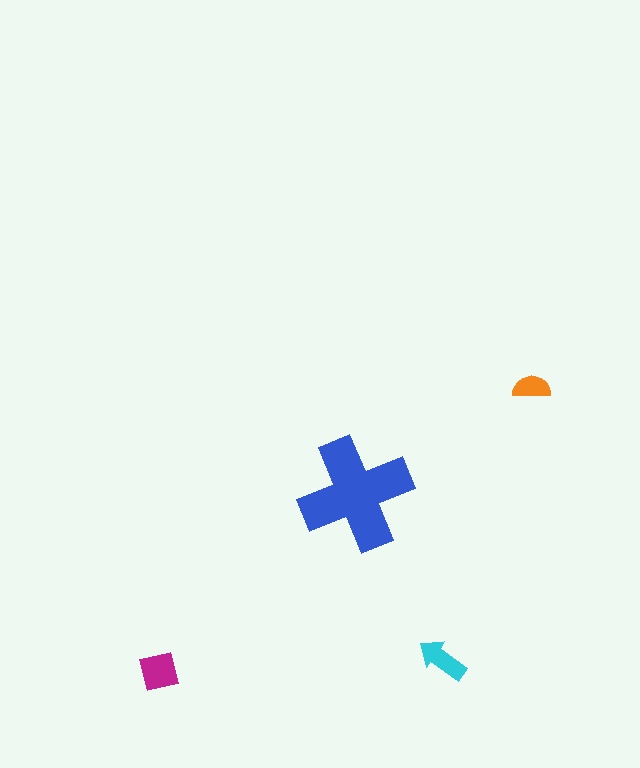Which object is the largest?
The blue cross.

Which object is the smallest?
The orange semicircle.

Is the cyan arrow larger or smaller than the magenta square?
Smaller.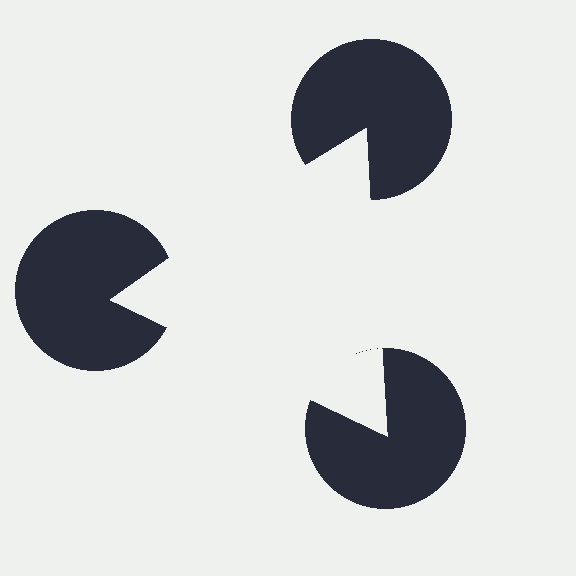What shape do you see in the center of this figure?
An illusory triangle — its edges are inferred from the aligned wedge cuts in the pac-man discs, not physically drawn.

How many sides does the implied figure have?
3 sides.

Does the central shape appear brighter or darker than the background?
It typically appears slightly brighter than the background, even though no actual brightness change is drawn.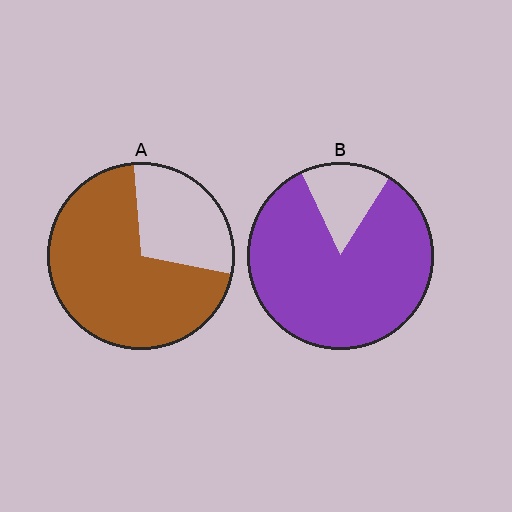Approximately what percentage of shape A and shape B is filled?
A is approximately 70% and B is approximately 85%.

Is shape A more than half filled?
Yes.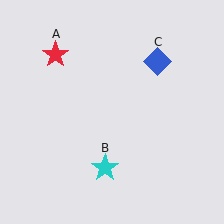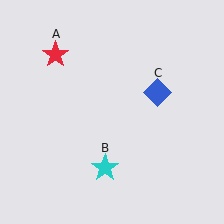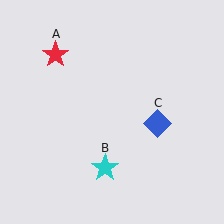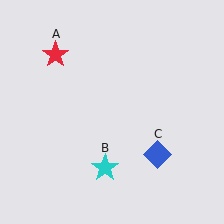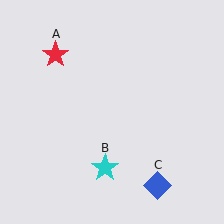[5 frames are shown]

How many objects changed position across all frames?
1 object changed position: blue diamond (object C).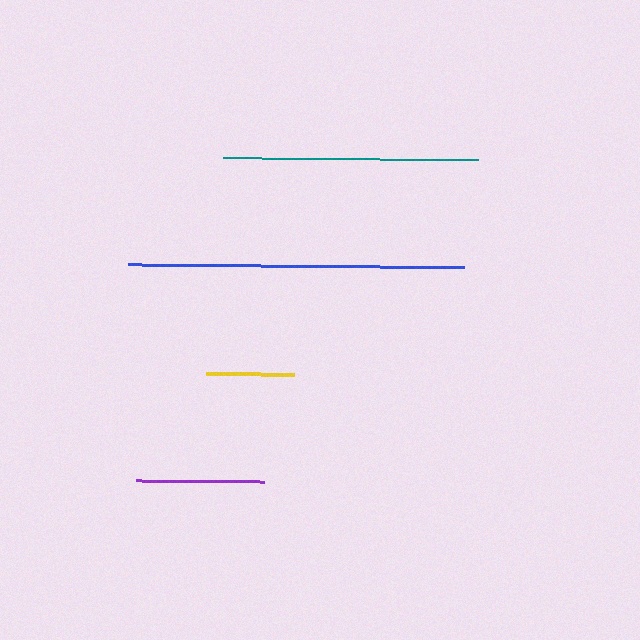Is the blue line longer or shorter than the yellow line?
The blue line is longer than the yellow line.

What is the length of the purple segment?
The purple segment is approximately 128 pixels long.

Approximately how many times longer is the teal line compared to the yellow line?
The teal line is approximately 2.9 times the length of the yellow line.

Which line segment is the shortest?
The yellow line is the shortest at approximately 88 pixels.